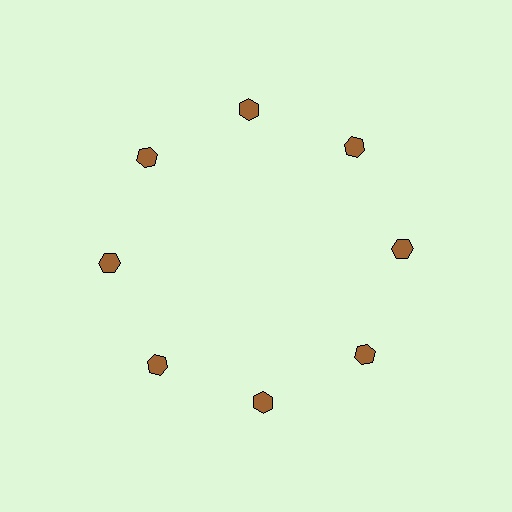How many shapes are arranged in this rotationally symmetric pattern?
There are 8 shapes, arranged in 8 groups of 1.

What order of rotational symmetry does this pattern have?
This pattern has 8-fold rotational symmetry.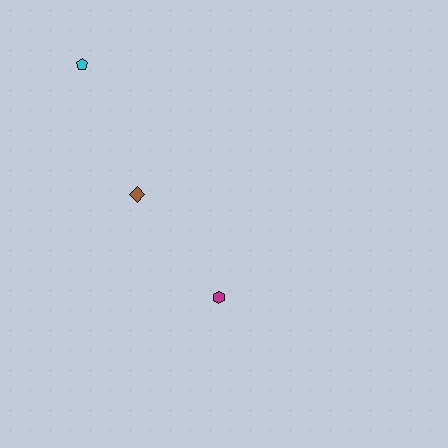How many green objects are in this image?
There are no green objects.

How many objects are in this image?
There are 3 objects.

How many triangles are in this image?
There are no triangles.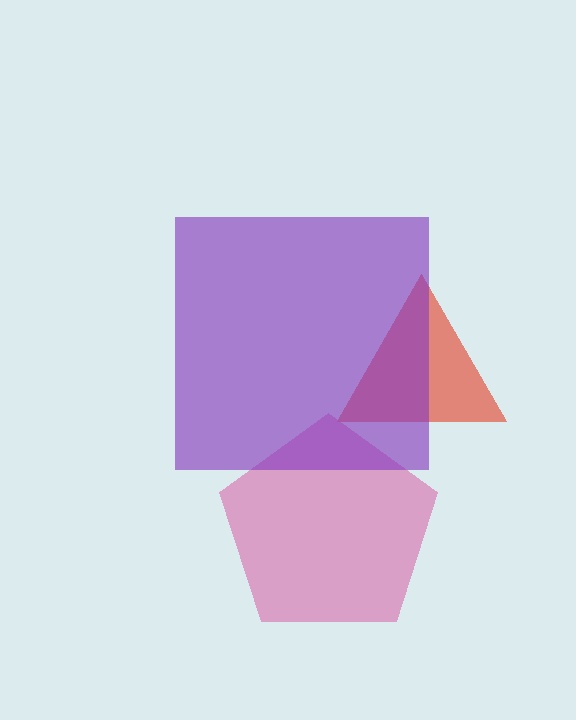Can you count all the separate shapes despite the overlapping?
Yes, there are 3 separate shapes.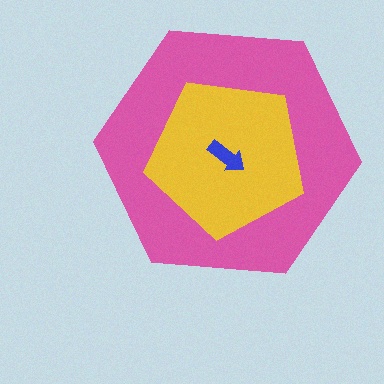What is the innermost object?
The blue arrow.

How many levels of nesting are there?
3.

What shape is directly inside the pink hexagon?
The yellow pentagon.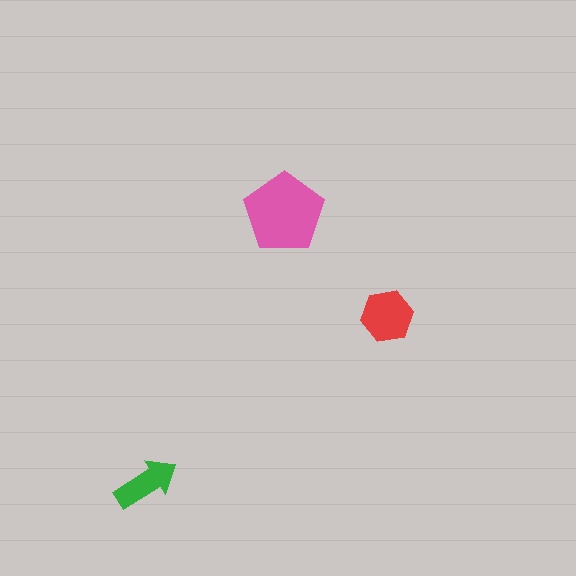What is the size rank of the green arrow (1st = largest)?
3rd.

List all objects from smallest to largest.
The green arrow, the red hexagon, the pink pentagon.